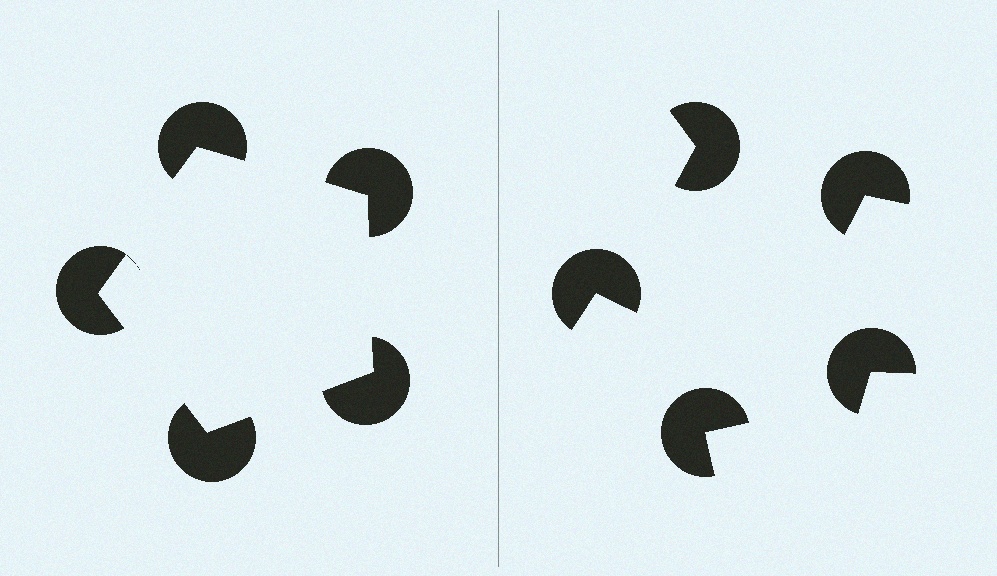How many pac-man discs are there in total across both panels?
10 — 5 on each side.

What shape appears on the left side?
An illusory pentagon.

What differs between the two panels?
The pac-man discs are positioned identically on both sides; only the wedge orientations differ. On the left they align to a pentagon; on the right they are misaligned.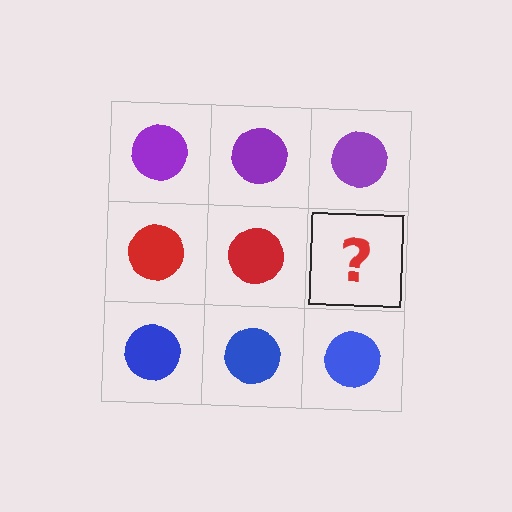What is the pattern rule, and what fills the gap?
The rule is that each row has a consistent color. The gap should be filled with a red circle.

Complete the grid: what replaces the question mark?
The question mark should be replaced with a red circle.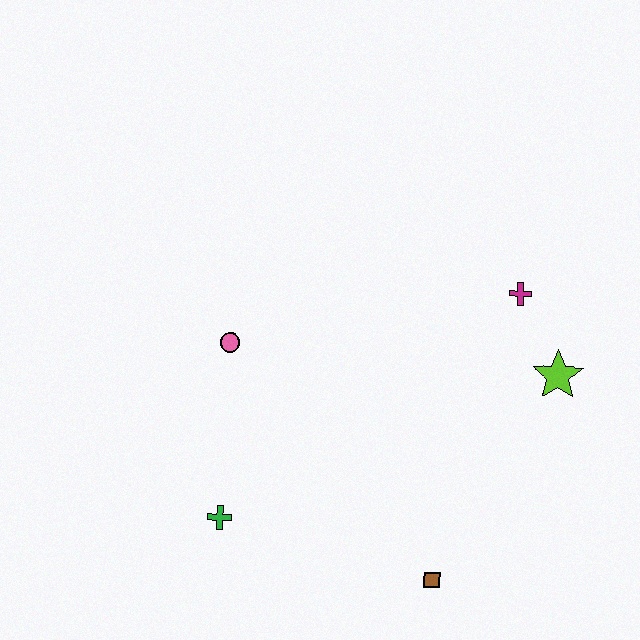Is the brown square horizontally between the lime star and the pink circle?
Yes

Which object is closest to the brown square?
The green cross is closest to the brown square.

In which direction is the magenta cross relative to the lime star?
The magenta cross is above the lime star.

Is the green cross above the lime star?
No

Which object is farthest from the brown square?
The pink circle is farthest from the brown square.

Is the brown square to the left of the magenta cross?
Yes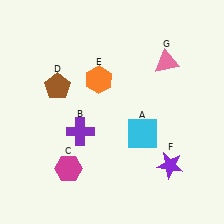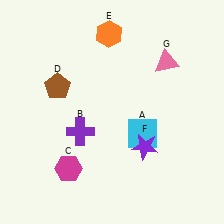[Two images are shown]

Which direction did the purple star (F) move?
The purple star (F) moved left.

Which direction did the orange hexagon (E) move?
The orange hexagon (E) moved up.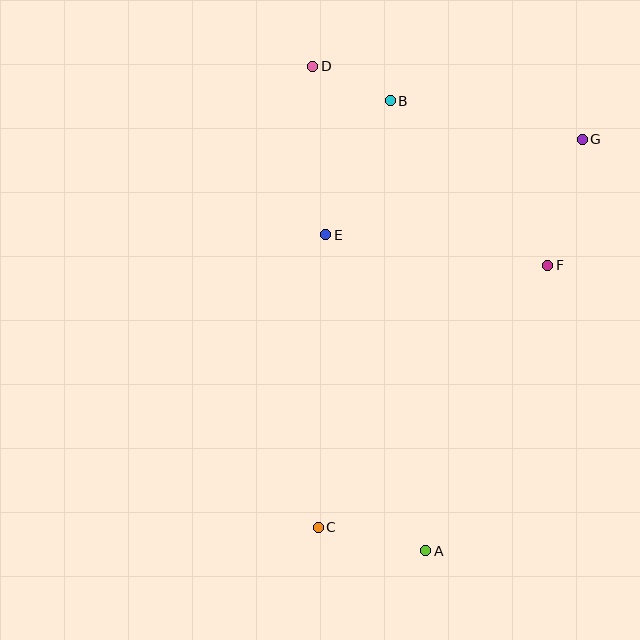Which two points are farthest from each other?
Points A and D are farthest from each other.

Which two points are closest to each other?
Points B and D are closest to each other.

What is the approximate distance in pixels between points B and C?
The distance between B and C is approximately 432 pixels.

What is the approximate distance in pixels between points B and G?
The distance between B and G is approximately 196 pixels.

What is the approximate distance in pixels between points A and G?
The distance between A and G is approximately 440 pixels.